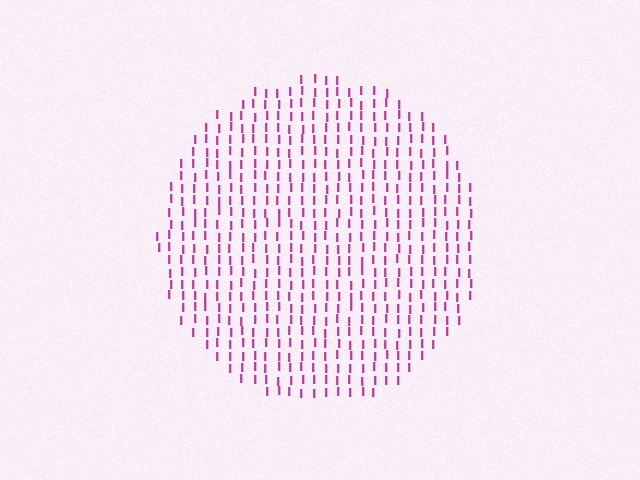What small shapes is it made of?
It is made of small letter I's.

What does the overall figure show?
The overall figure shows a circle.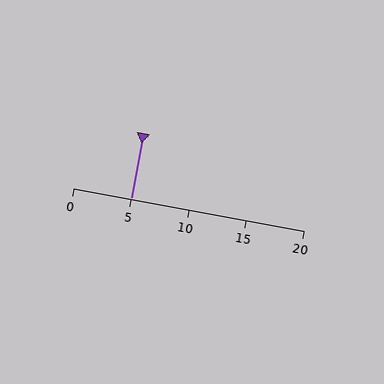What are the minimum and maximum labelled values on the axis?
The axis runs from 0 to 20.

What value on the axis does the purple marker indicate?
The marker indicates approximately 5.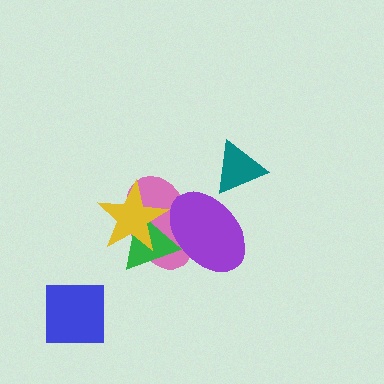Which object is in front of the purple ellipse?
The green triangle is in front of the purple ellipse.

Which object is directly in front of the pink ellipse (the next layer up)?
The purple ellipse is directly in front of the pink ellipse.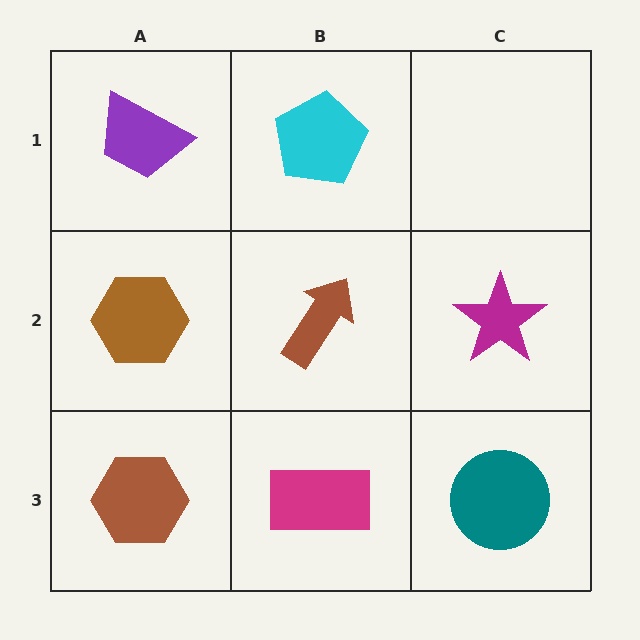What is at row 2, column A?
A brown hexagon.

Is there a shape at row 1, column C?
No, that cell is empty.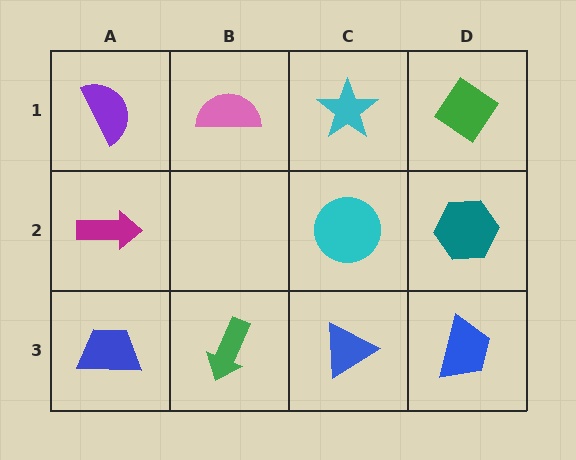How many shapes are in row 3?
4 shapes.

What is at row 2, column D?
A teal hexagon.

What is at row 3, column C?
A blue triangle.